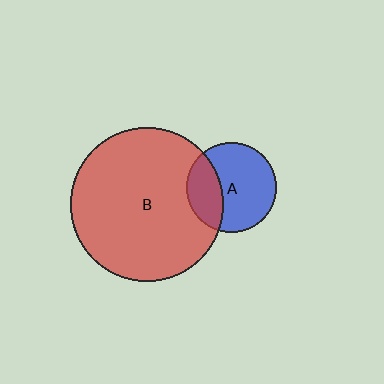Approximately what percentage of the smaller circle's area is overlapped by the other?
Approximately 30%.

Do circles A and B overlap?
Yes.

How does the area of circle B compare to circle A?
Approximately 2.9 times.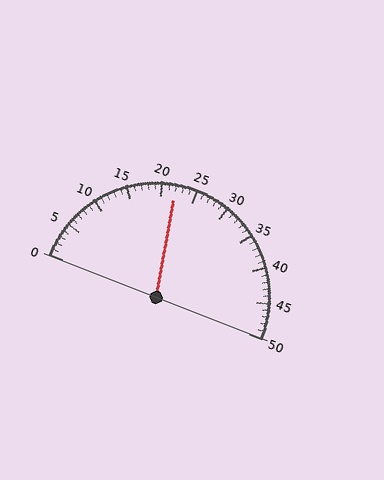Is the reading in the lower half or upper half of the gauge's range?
The reading is in the lower half of the range (0 to 50).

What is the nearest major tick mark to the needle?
The nearest major tick mark is 20.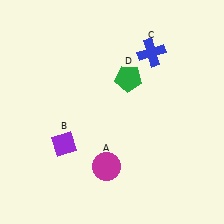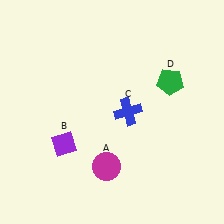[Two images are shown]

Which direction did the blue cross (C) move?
The blue cross (C) moved down.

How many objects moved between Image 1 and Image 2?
2 objects moved between the two images.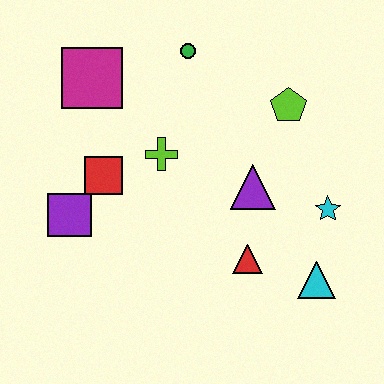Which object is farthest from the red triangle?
The magenta square is farthest from the red triangle.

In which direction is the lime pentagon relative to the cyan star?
The lime pentagon is above the cyan star.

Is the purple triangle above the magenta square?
No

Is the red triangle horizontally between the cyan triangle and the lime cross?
Yes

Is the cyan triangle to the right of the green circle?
Yes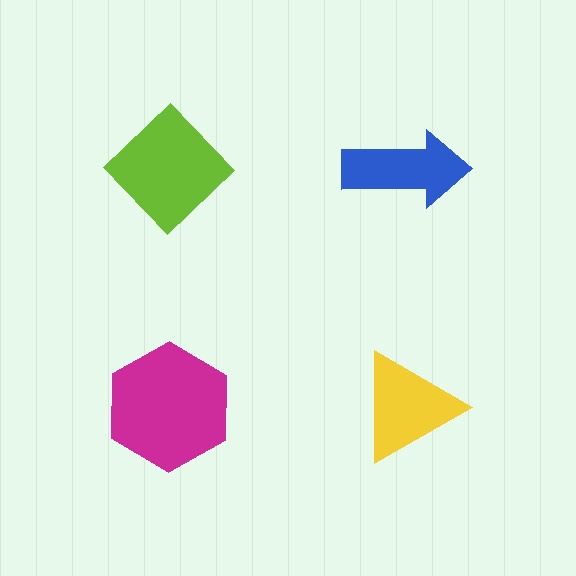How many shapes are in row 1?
2 shapes.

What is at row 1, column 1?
A lime diamond.